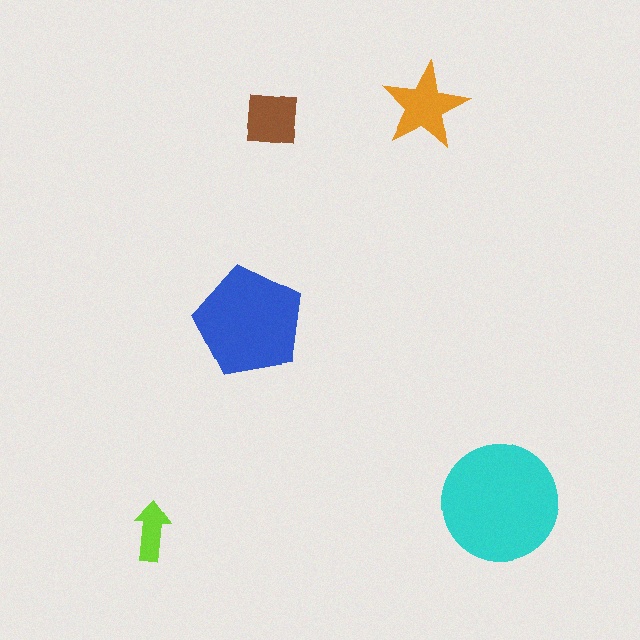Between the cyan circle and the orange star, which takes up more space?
The cyan circle.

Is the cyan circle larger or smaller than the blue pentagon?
Larger.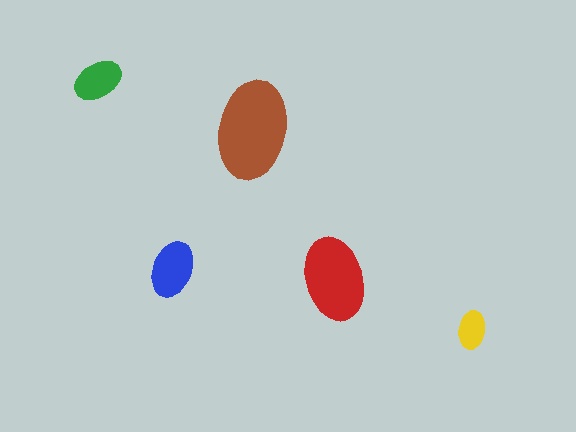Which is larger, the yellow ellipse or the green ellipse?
The green one.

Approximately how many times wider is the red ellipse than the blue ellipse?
About 1.5 times wider.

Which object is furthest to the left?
The green ellipse is leftmost.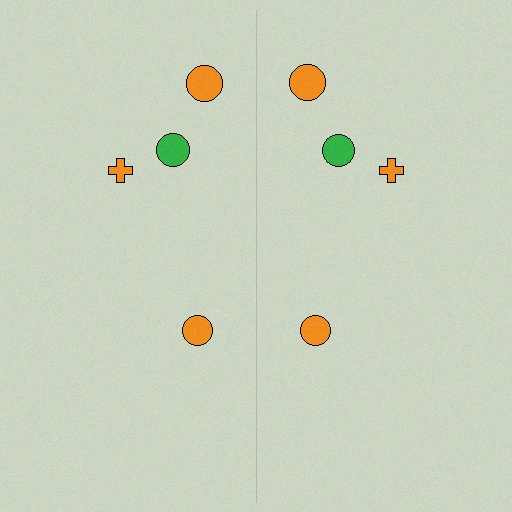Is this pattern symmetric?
Yes, this pattern has bilateral (reflection) symmetry.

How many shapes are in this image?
There are 8 shapes in this image.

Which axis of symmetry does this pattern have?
The pattern has a vertical axis of symmetry running through the center of the image.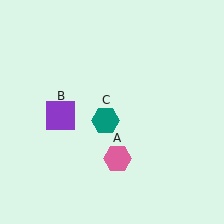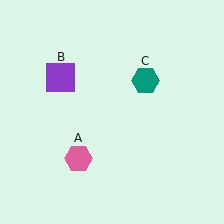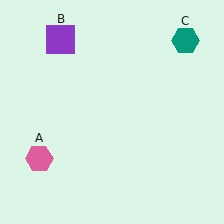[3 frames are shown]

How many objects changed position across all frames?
3 objects changed position: pink hexagon (object A), purple square (object B), teal hexagon (object C).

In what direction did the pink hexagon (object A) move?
The pink hexagon (object A) moved left.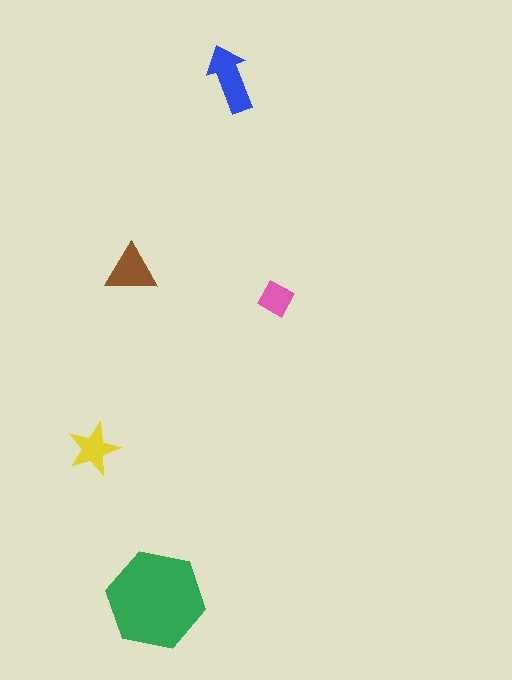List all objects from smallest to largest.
The pink square, the yellow star, the brown triangle, the blue arrow, the green hexagon.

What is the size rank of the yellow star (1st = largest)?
4th.